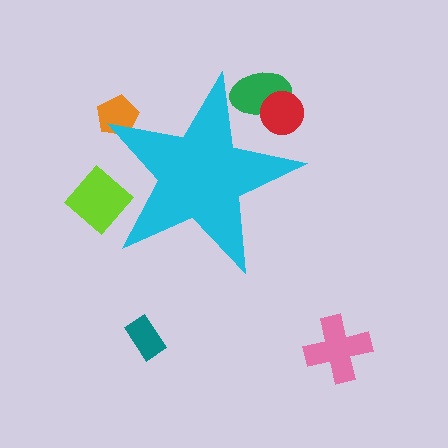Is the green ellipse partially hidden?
Yes, the green ellipse is partially hidden behind the cyan star.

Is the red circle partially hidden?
Yes, the red circle is partially hidden behind the cyan star.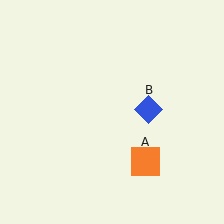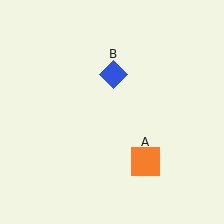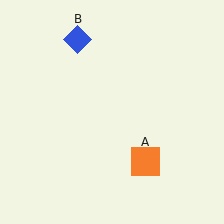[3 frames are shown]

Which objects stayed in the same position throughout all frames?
Orange square (object A) remained stationary.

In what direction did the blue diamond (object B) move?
The blue diamond (object B) moved up and to the left.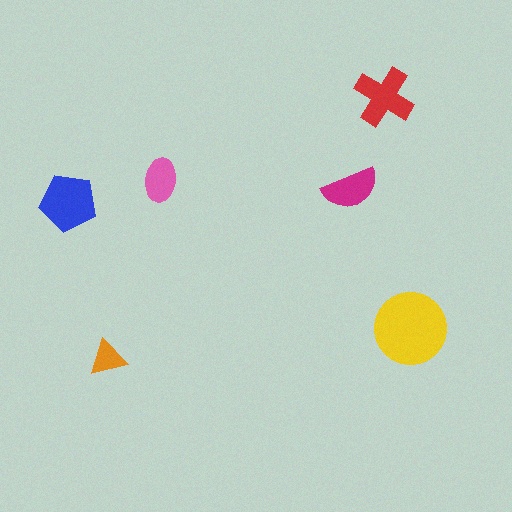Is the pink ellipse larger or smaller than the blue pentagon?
Smaller.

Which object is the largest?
The yellow circle.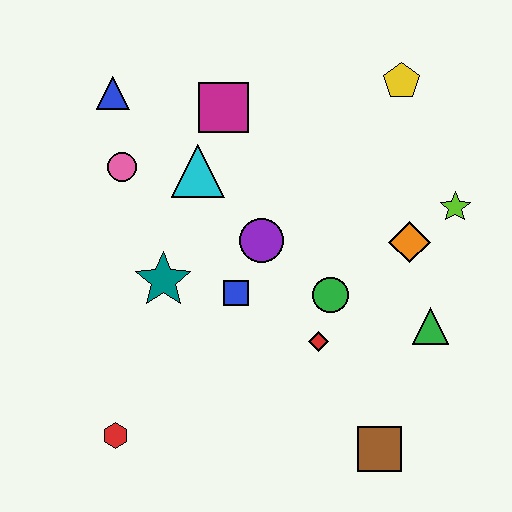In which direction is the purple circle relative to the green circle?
The purple circle is to the left of the green circle.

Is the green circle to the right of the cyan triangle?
Yes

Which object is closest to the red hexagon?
The teal star is closest to the red hexagon.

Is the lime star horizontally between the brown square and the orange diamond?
No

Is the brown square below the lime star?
Yes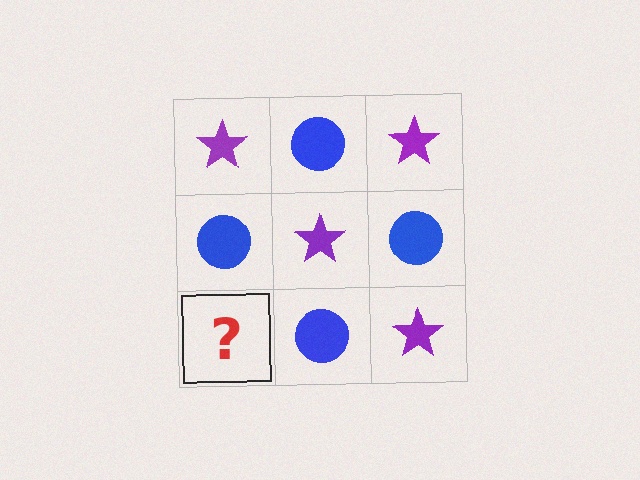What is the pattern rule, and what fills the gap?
The rule is that it alternates purple star and blue circle in a checkerboard pattern. The gap should be filled with a purple star.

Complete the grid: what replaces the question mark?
The question mark should be replaced with a purple star.